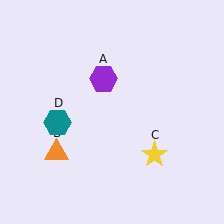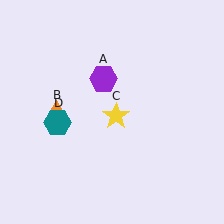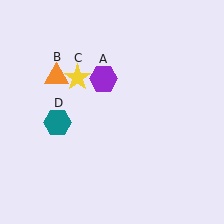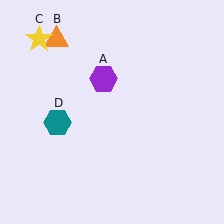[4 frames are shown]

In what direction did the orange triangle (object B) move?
The orange triangle (object B) moved up.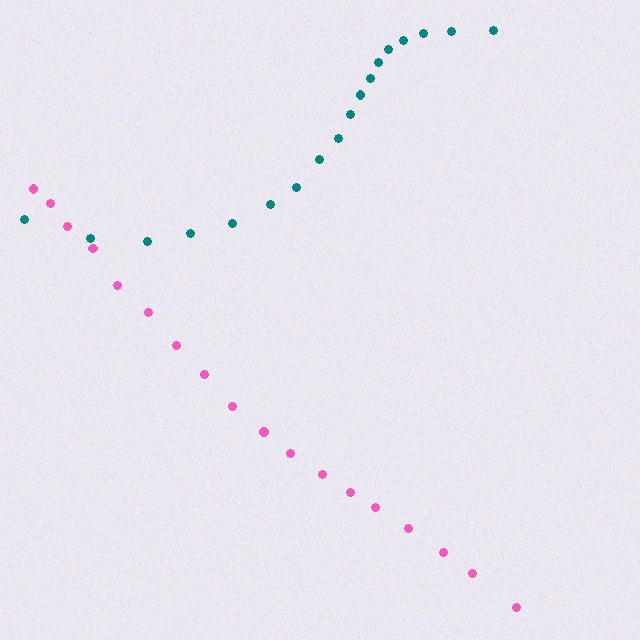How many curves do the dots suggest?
There are 2 distinct paths.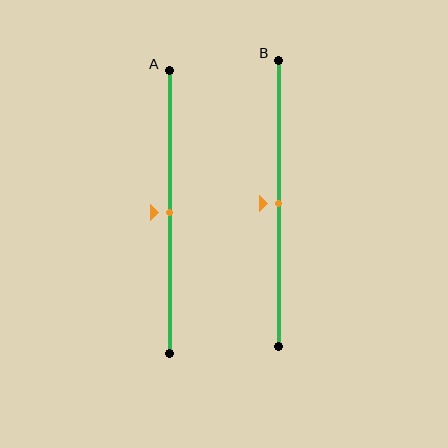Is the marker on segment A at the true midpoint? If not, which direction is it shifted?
Yes, the marker on segment A is at the true midpoint.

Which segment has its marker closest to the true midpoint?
Segment A has its marker closest to the true midpoint.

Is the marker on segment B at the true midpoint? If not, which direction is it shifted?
Yes, the marker on segment B is at the true midpoint.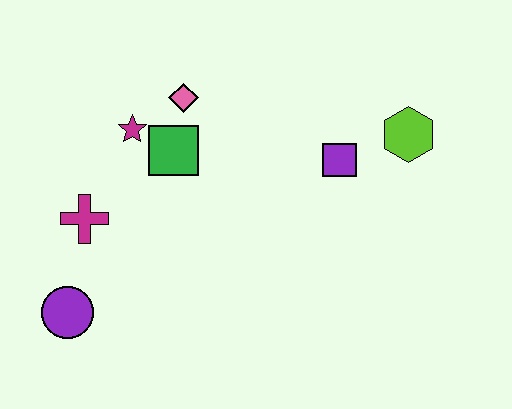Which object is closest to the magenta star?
The green square is closest to the magenta star.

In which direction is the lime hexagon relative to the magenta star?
The lime hexagon is to the right of the magenta star.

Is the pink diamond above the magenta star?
Yes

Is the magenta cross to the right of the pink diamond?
No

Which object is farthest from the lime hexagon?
The purple circle is farthest from the lime hexagon.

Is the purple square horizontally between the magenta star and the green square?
No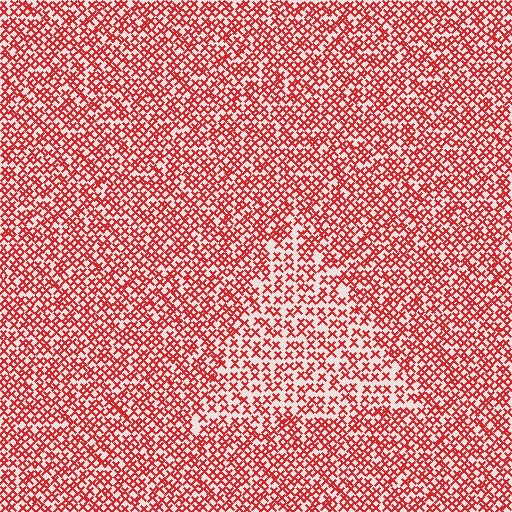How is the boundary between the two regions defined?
The boundary is defined by a change in element density (approximately 1.6x ratio). All elements are the same color, size, and shape.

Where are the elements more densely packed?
The elements are more densely packed outside the triangle boundary.